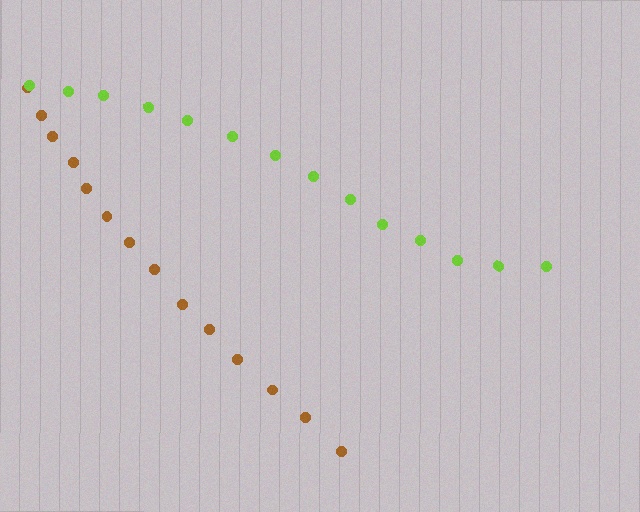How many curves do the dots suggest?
There are 2 distinct paths.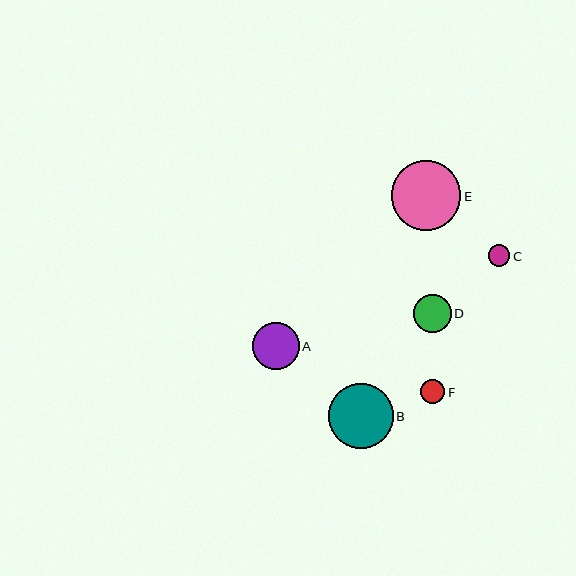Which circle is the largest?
Circle E is the largest with a size of approximately 70 pixels.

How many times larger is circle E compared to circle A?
Circle E is approximately 1.5 times the size of circle A.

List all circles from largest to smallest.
From largest to smallest: E, B, A, D, F, C.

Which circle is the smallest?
Circle C is the smallest with a size of approximately 22 pixels.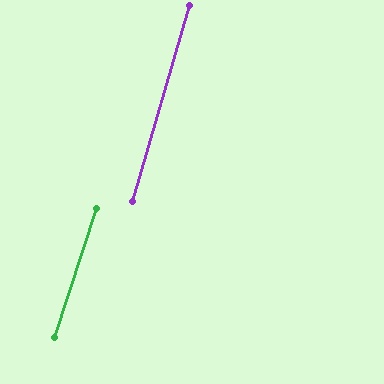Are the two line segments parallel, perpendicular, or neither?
Parallel — their directions differ by only 1.9°.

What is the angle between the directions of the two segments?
Approximately 2 degrees.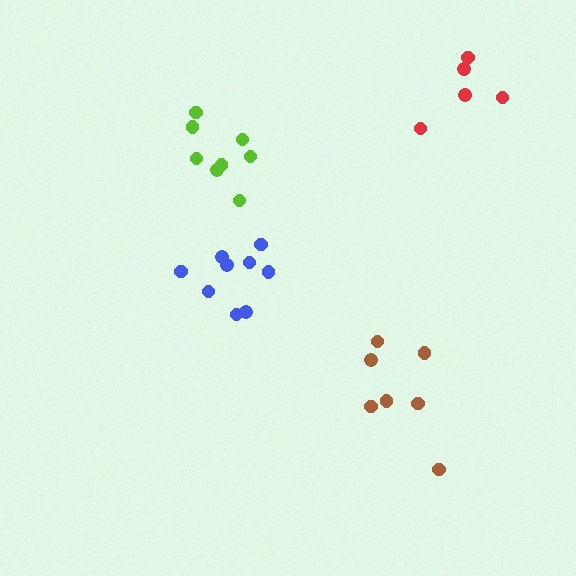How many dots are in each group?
Group 1: 9 dots, Group 2: 8 dots, Group 3: 5 dots, Group 4: 7 dots (29 total).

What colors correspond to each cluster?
The clusters are colored: blue, lime, red, brown.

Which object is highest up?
The red cluster is topmost.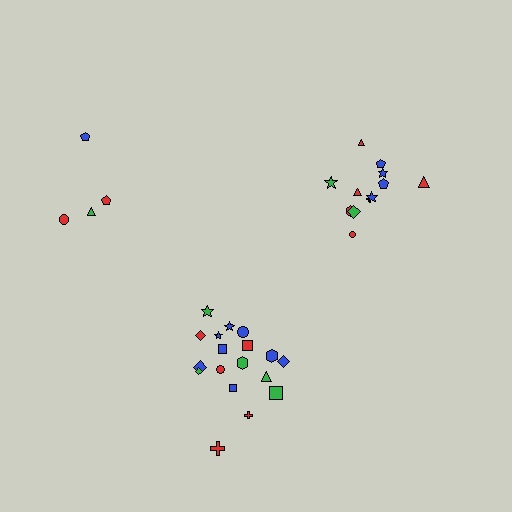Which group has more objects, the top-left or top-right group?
The top-right group.